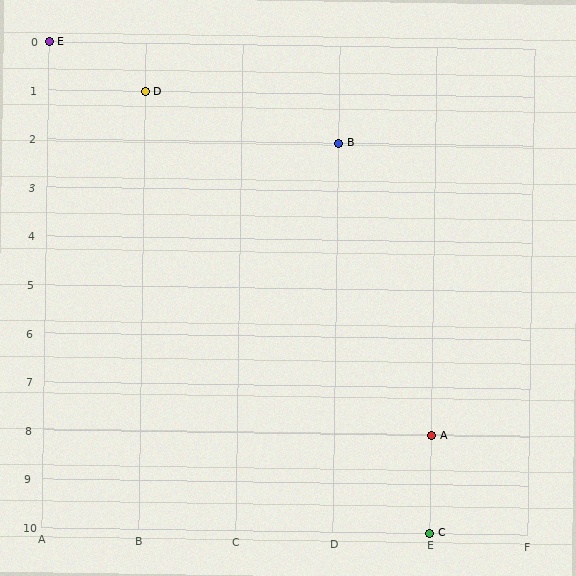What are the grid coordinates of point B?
Point B is at grid coordinates (D, 2).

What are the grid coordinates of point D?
Point D is at grid coordinates (B, 1).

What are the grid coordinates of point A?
Point A is at grid coordinates (E, 8).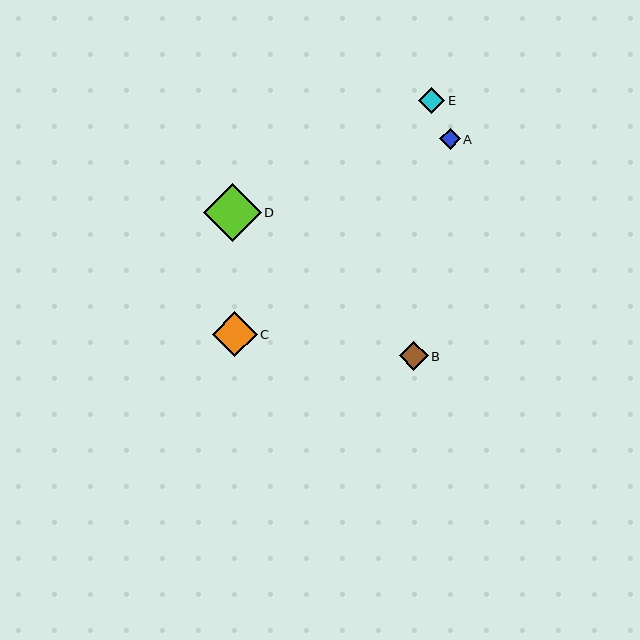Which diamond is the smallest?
Diamond A is the smallest with a size of approximately 21 pixels.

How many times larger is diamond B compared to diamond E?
Diamond B is approximately 1.1 times the size of diamond E.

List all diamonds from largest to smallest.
From largest to smallest: D, C, B, E, A.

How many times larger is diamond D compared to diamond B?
Diamond D is approximately 2.0 times the size of diamond B.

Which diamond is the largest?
Diamond D is the largest with a size of approximately 58 pixels.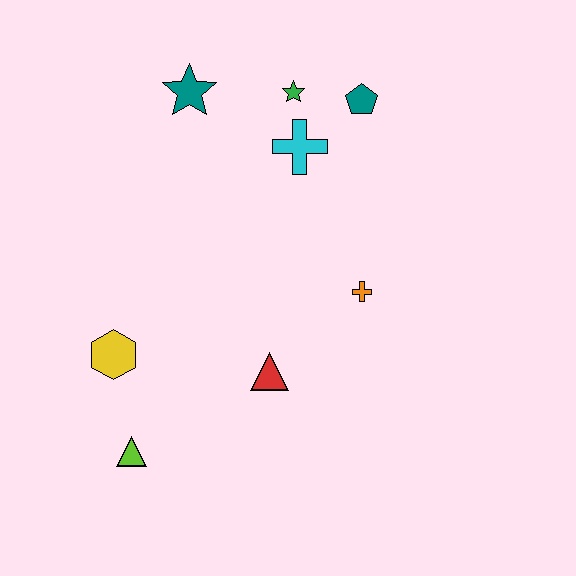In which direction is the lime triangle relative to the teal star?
The lime triangle is below the teal star.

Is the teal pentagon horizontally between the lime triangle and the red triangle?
No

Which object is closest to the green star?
The cyan cross is closest to the green star.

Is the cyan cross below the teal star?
Yes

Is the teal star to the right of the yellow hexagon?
Yes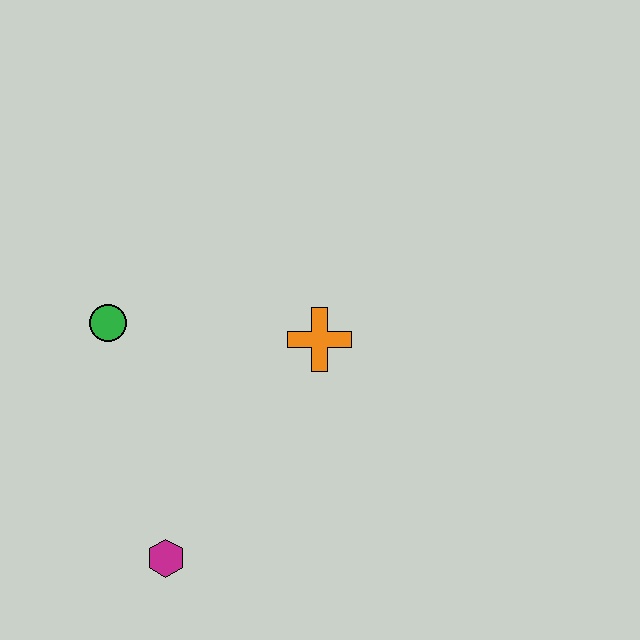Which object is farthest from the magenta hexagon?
The orange cross is farthest from the magenta hexagon.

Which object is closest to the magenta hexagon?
The green circle is closest to the magenta hexagon.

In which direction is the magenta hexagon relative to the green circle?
The magenta hexagon is below the green circle.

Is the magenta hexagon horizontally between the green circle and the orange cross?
Yes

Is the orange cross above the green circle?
No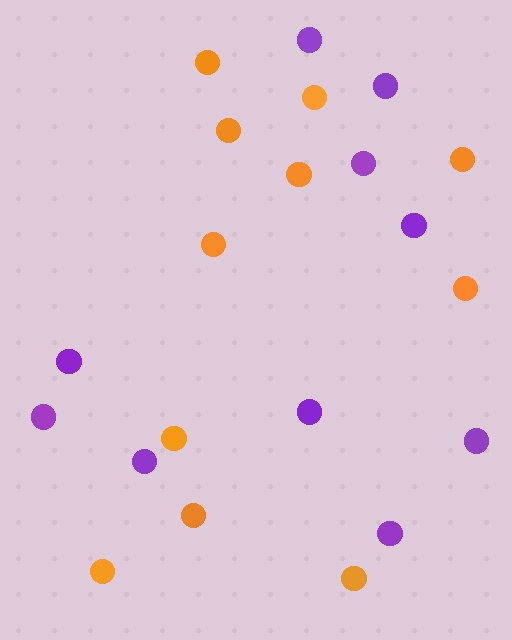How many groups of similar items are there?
There are 2 groups: one group of purple circles (10) and one group of orange circles (11).